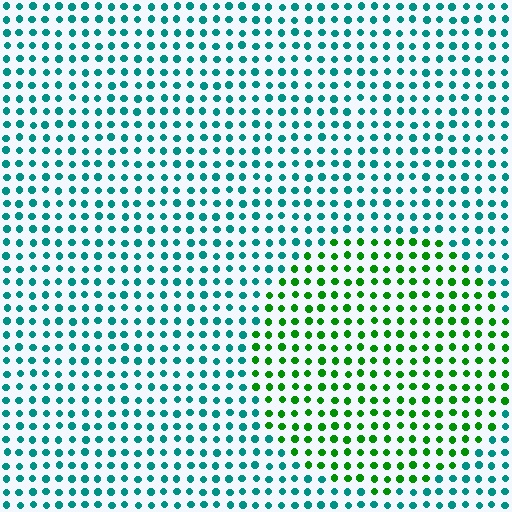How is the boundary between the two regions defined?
The boundary is defined purely by a slight shift in hue (about 53 degrees). Spacing, size, and orientation are identical on both sides.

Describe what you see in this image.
The image is filled with small teal elements in a uniform arrangement. A circle-shaped region is visible where the elements are tinted to a slightly different hue, forming a subtle color boundary.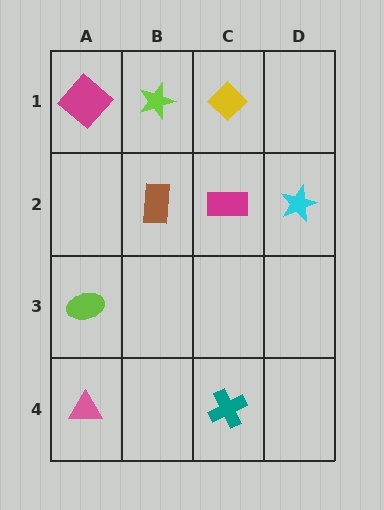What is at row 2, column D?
A cyan star.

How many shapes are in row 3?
1 shape.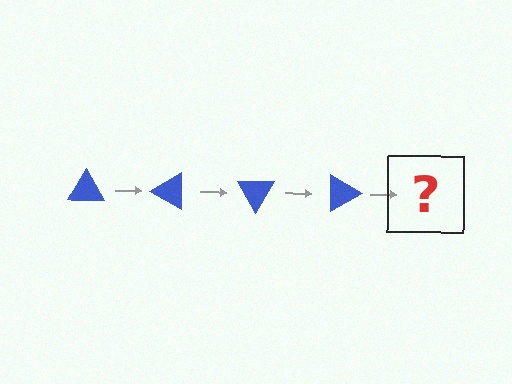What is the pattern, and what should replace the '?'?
The pattern is that the triangle rotates 30 degrees each step. The '?' should be a blue triangle rotated 120 degrees.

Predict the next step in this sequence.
The next step is a blue triangle rotated 120 degrees.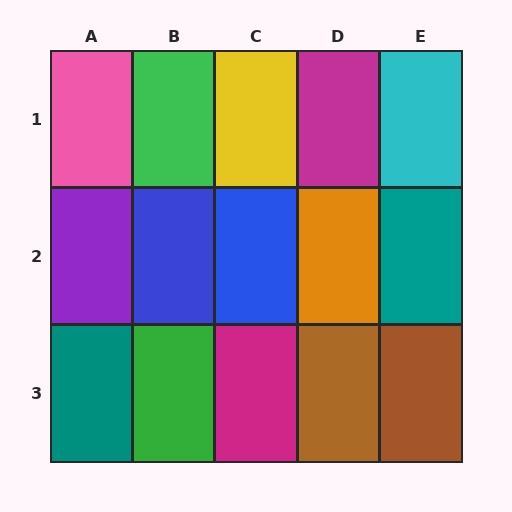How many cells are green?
2 cells are green.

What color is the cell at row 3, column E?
Brown.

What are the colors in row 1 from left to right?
Pink, green, yellow, magenta, cyan.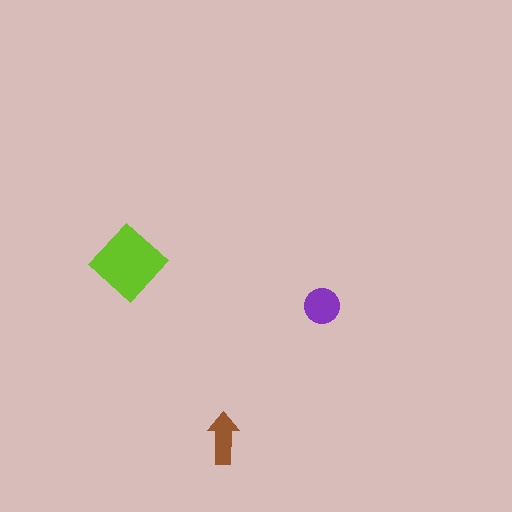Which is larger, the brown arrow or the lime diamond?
The lime diamond.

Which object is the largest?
The lime diamond.